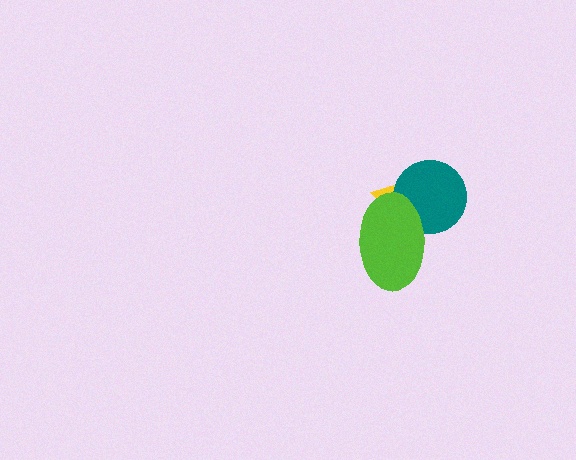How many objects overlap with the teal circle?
2 objects overlap with the teal circle.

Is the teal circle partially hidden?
Yes, it is partially covered by another shape.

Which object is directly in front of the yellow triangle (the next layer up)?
The teal circle is directly in front of the yellow triangle.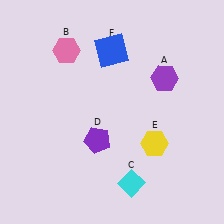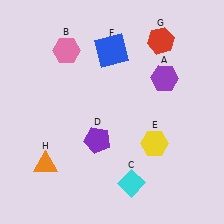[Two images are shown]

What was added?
A red hexagon (G), an orange triangle (H) were added in Image 2.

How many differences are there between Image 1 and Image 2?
There are 2 differences between the two images.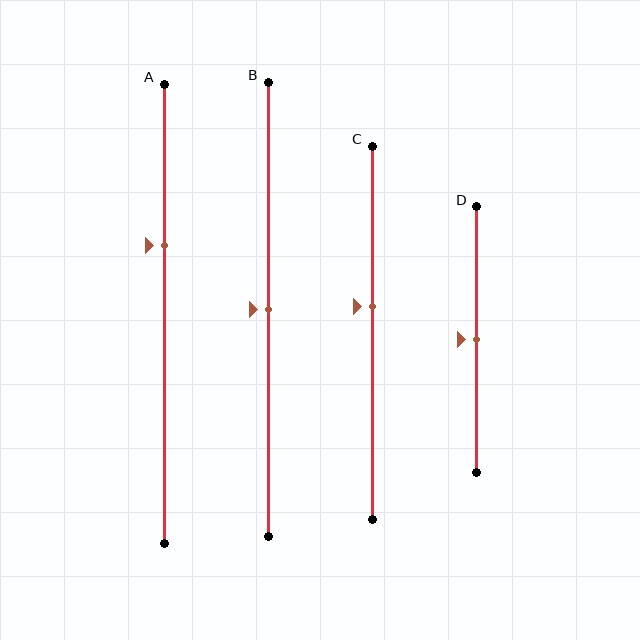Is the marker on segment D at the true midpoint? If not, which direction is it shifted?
Yes, the marker on segment D is at the true midpoint.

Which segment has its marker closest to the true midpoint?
Segment B has its marker closest to the true midpoint.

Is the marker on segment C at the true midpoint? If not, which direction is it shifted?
No, the marker on segment C is shifted upward by about 7% of the segment length.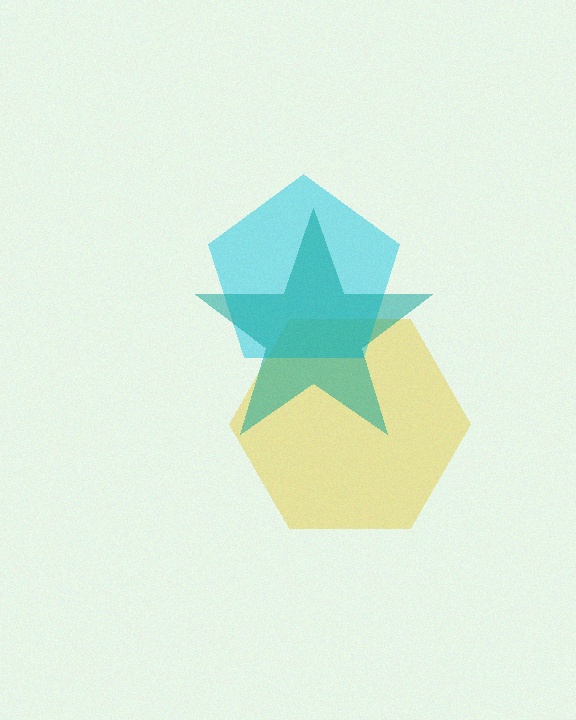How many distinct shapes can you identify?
There are 3 distinct shapes: a yellow hexagon, a cyan pentagon, a teal star.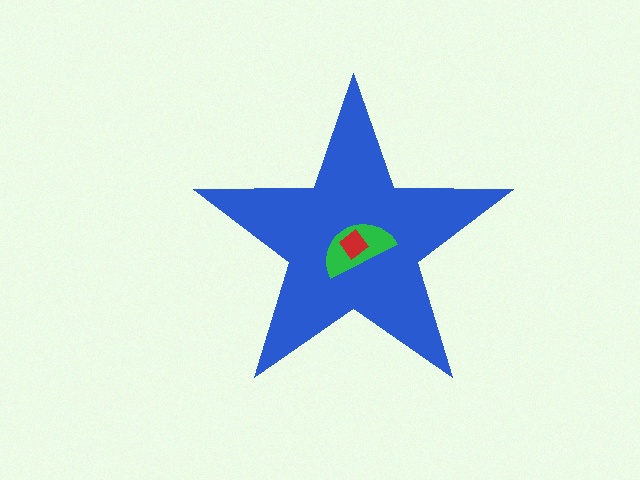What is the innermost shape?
The red diamond.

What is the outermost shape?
The blue star.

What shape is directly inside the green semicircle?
The red diamond.